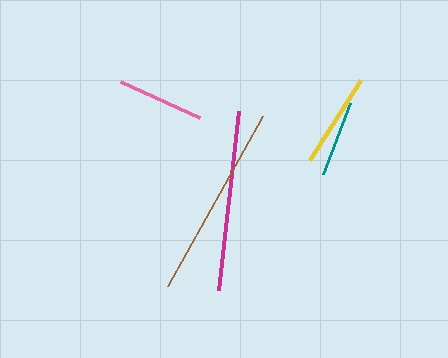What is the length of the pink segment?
The pink segment is approximately 88 pixels long.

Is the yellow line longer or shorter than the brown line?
The brown line is longer than the yellow line.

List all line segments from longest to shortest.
From longest to shortest: brown, magenta, yellow, pink, teal.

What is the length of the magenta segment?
The magenta segment is approximately 180 pixels long.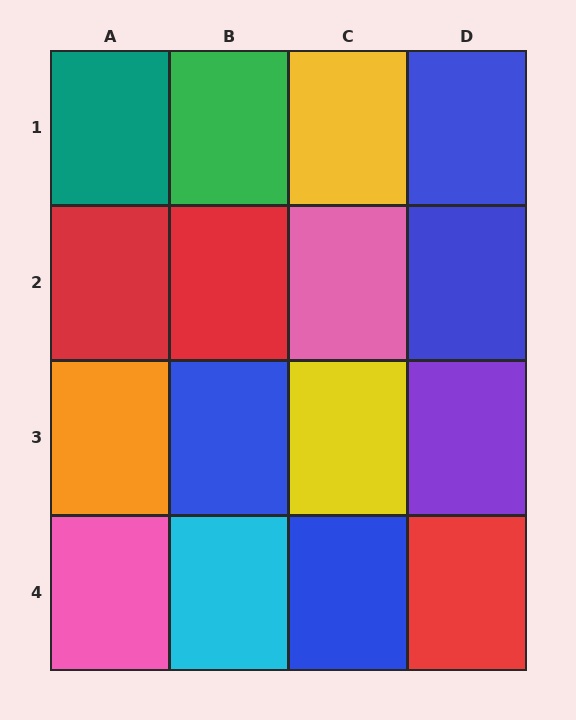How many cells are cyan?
1 cell is cyan.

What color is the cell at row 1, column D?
Blue.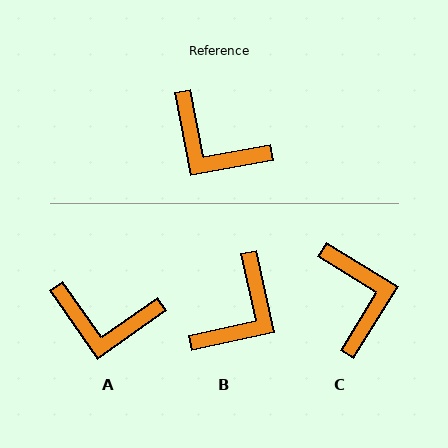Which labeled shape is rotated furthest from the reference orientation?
C, about 138 degrees away.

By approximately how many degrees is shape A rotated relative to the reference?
Approximately 25 degrees counter-clockwise.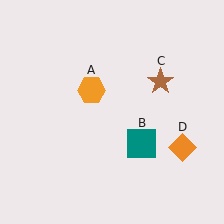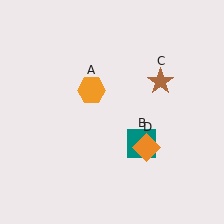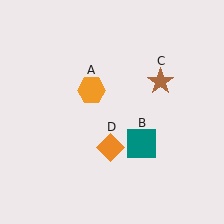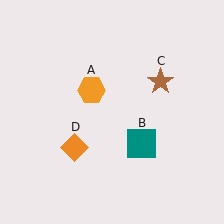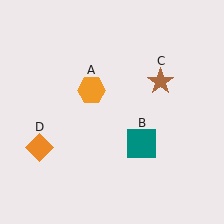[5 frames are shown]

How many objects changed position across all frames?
1 object changed position: orange diamond (object D).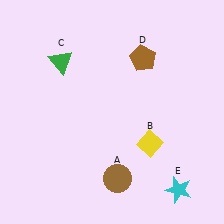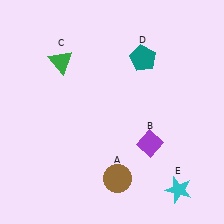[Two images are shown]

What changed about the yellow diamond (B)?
In Image 1, B is yellow. In Image 2, it changed to purple.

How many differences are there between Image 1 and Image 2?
There are 2 differences between the two images.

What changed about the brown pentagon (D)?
In Image 1, D is brown. In Image 2, it changed to teal.